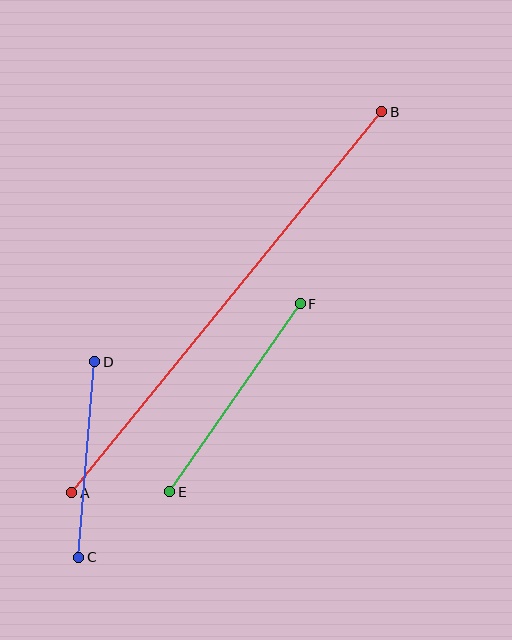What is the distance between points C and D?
The distance is approximately 196 pixels.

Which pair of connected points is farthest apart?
Points A and B are farthest apart.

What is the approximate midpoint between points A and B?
The midpoint is at approximately (227, 302) pixels.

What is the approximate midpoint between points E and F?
The midpoint is at approximately (235, 398) pixels.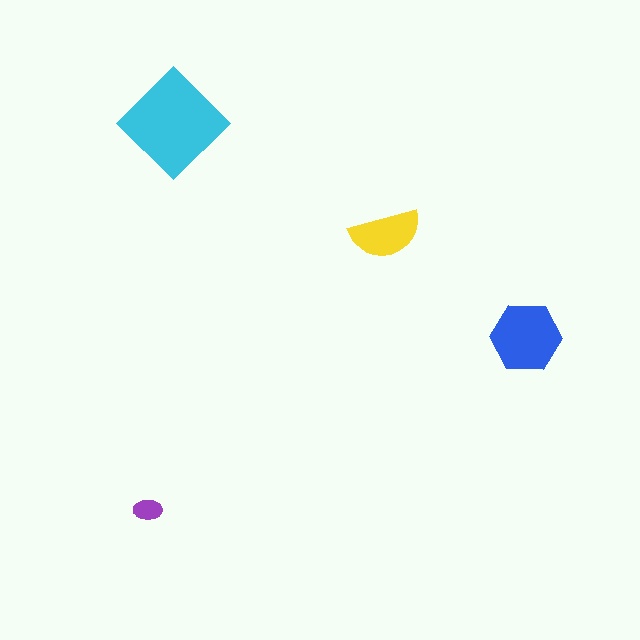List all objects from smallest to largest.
The purple ellipse, the yellow semicircle, the blue hexagon, the cyan diamond.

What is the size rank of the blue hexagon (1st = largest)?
2nd.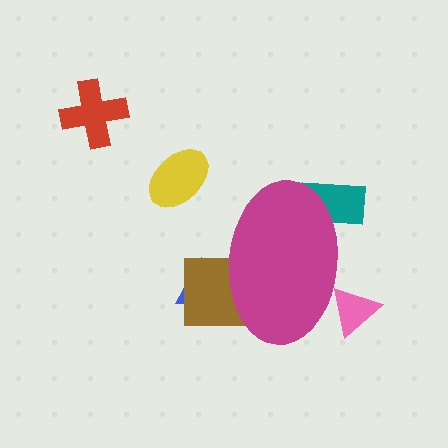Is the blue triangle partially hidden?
Yes, the blue triangle is partially hidden behind the magenta ellipse.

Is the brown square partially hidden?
Yes, the brown square is partially hidden behind the magenta ellipse.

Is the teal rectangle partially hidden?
Yes, the teal rectangle is partially hidden behind the magenta ellipse.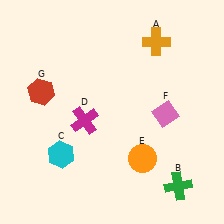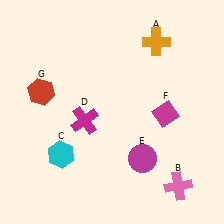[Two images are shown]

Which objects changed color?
B changed from green to pink. E changed from orange to magenta. F changed from pink to magenta.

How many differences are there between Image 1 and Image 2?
There are 3 differences between the two images.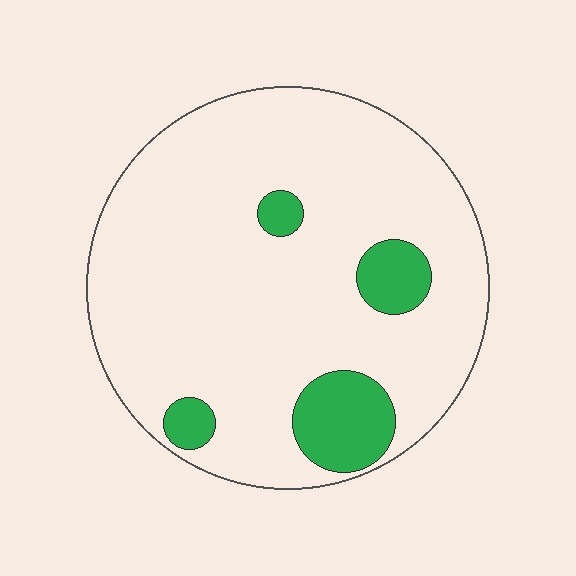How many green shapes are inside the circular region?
4.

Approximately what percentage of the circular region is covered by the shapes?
Approximately 15%.